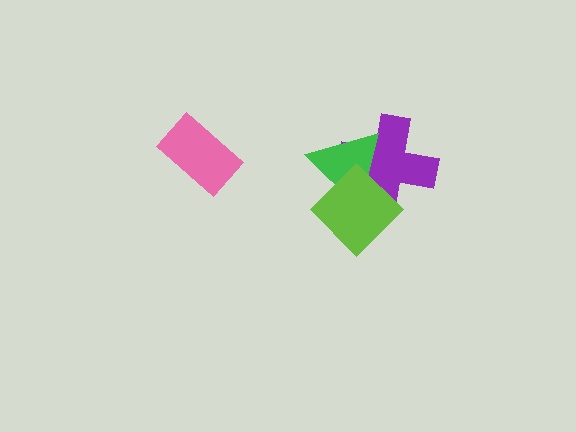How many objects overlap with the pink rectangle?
0 objects overlap with the pink rectangle.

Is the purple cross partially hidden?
Yes, it is partially covered by another shape.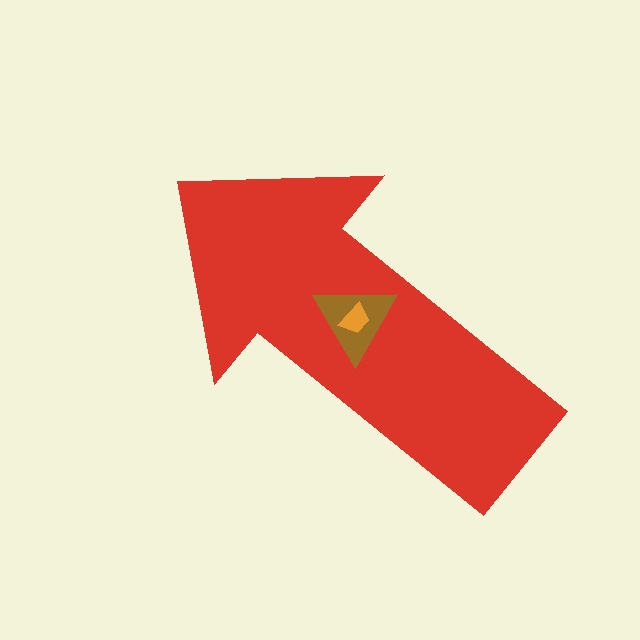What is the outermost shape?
The red arrow.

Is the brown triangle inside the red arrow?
Yes.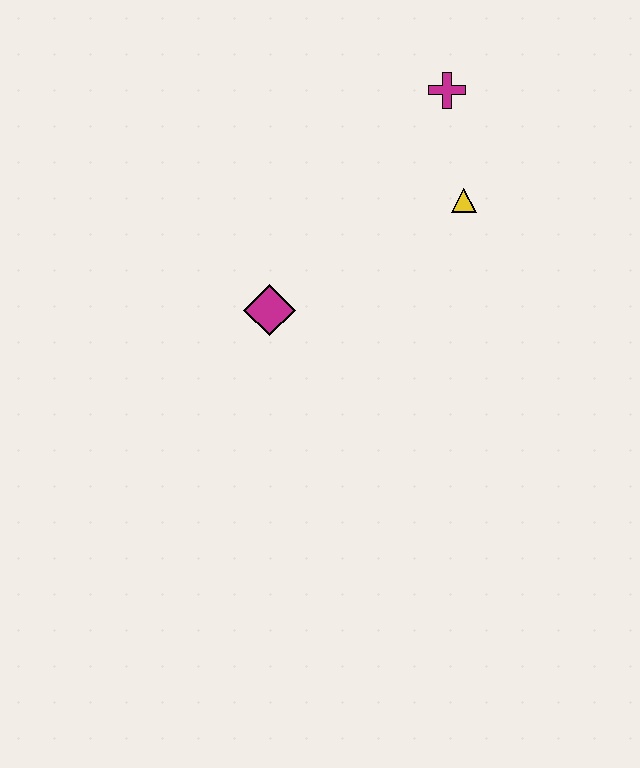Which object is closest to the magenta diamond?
The yellow triangle is closest to the magenta diamond.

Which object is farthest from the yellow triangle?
The magenta diamond is farthest from the yellow triangle.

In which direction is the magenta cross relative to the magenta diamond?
The magenta cross is above the magenta diamond.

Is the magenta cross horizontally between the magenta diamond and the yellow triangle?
Yes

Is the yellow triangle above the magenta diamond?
Yes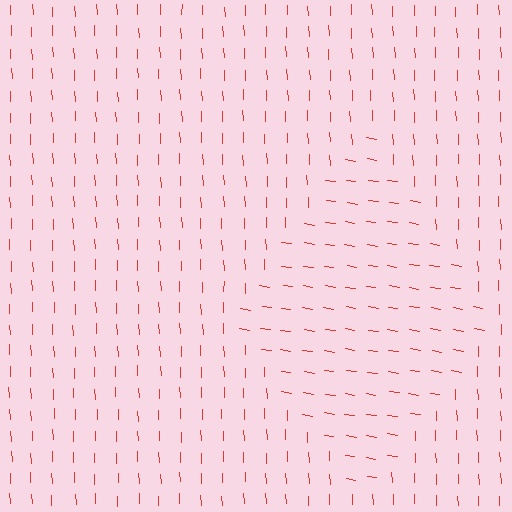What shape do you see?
I see a diamond.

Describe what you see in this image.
The image is filled with small red line segments. A diamond region in the image has lines oriented differently from the surrounding lines, creating a visible texture boundary.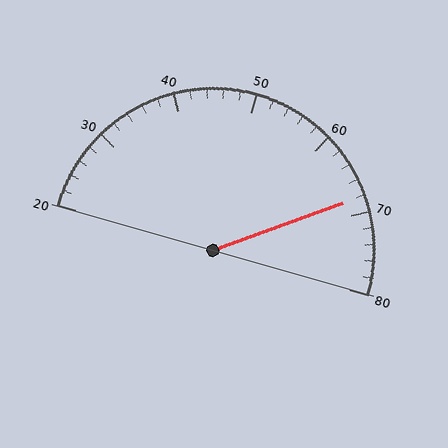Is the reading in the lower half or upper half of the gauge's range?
The reading is in the upper half of the range (20 to 80).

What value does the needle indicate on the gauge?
The needle indicates approximately 68.